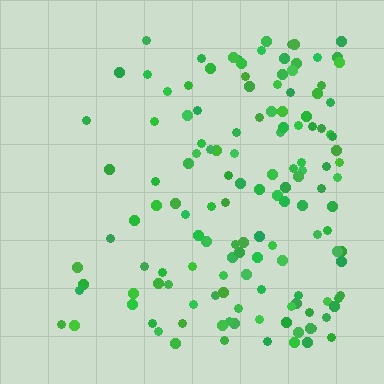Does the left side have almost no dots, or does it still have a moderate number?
Still a moderate number, just noticeably fewer than the right.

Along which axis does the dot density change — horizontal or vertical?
Horizontal.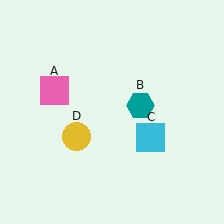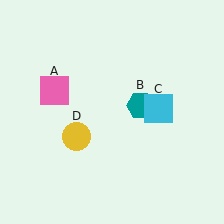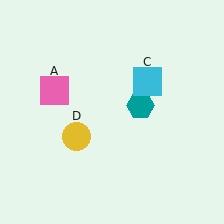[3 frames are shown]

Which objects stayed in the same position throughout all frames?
Pink square (object A) and teal hexagon (object B) and yellow circle (object D) remained stationary.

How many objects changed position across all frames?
1 object changed position: cyan square (object C).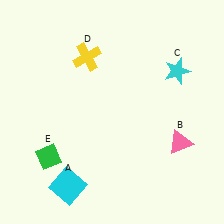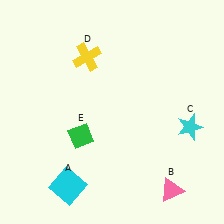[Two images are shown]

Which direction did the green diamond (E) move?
The green diamond (E) moved right.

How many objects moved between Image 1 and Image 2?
3 objects moved between the two images.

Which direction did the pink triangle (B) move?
The pink triangle (B) moved down.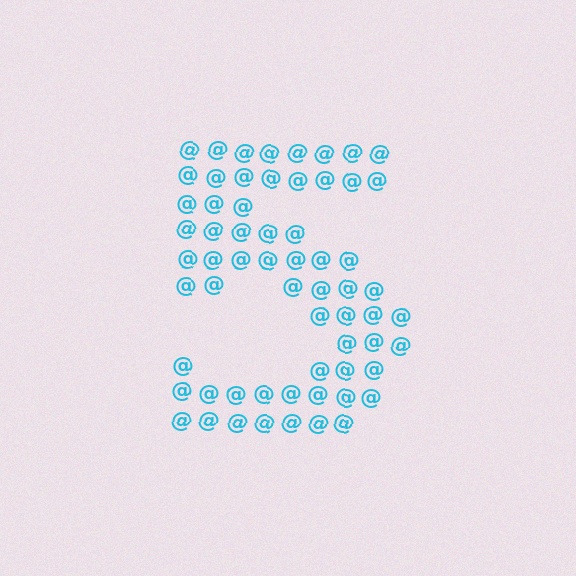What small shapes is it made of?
It is made of small at signs.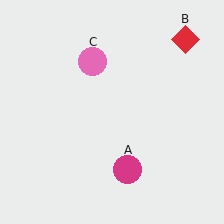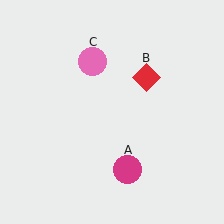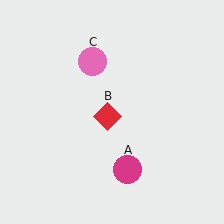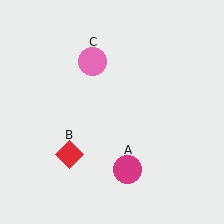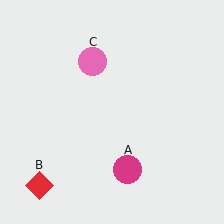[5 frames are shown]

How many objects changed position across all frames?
1 object changed position: red diamond (object B).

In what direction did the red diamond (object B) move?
The red diamond (object B) moved down and to the left.